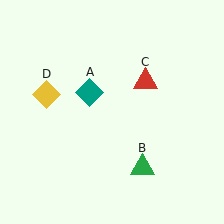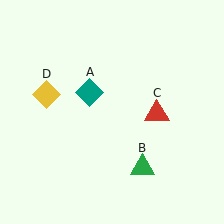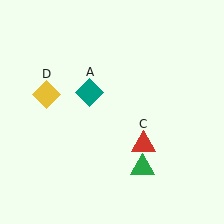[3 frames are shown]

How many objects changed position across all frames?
1 object changed position: red triangle (object C).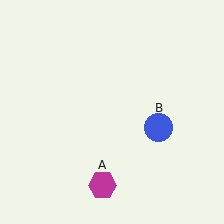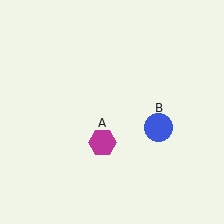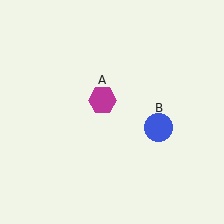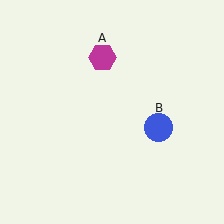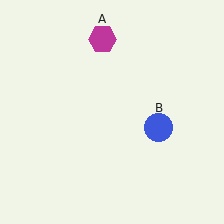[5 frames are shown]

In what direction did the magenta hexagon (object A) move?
The magenta hexagon (object A) moved up.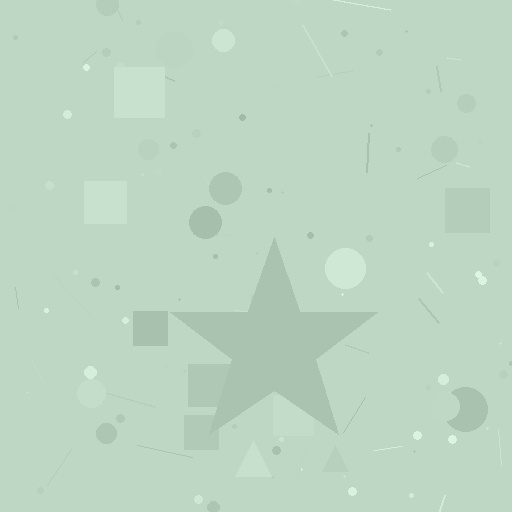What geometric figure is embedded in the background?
A star is embedded in the background.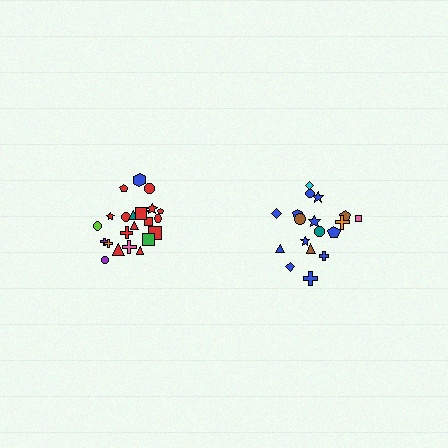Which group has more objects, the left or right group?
The left group.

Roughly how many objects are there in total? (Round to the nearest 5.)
Roughly 45 objects in total.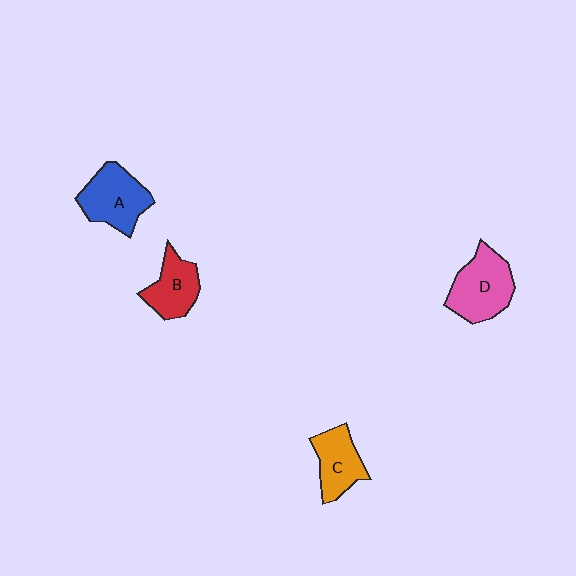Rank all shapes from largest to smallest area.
From largest to smallest: D (pink), A (blue), C (orange), B (red).